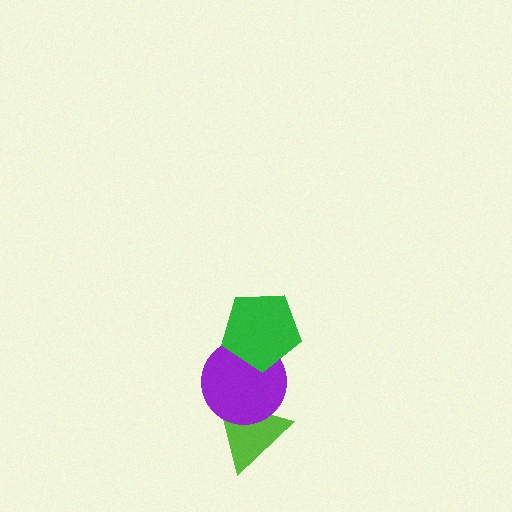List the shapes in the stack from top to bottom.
From top to bottom: the green pentagon, the purple circle, the lime triangle.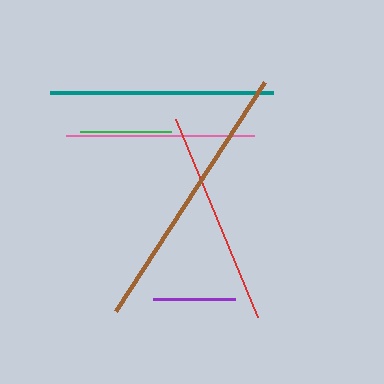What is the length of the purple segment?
The purple segment is approximately 83 pixels long.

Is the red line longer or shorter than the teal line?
The teal line is longer than the red line.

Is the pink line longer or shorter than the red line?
The red line is longer than the pink line.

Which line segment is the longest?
The brown line is the longest at approximately 274 pixels.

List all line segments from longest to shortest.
From longest to shortest: brown, teal, red, pink, green, purple.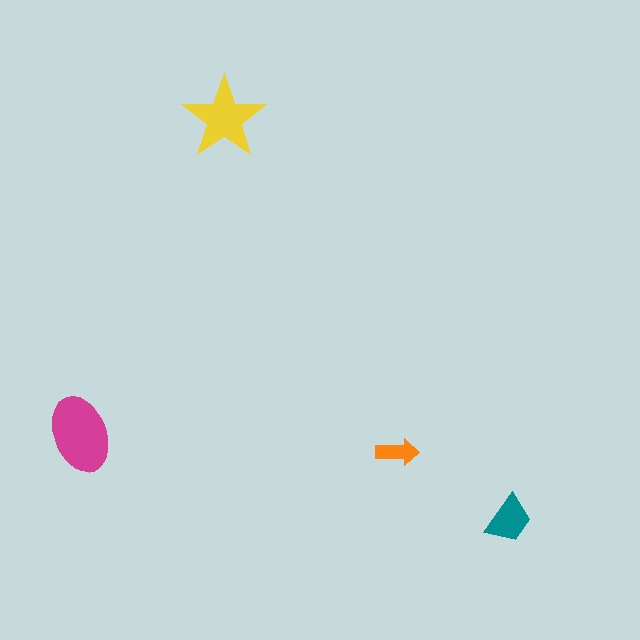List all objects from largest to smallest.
The magenta ellipse, the yellow star, the teal trapezoid, the orange arrow.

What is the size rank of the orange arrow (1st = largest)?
4th.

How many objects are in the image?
There are 4 objects in the image.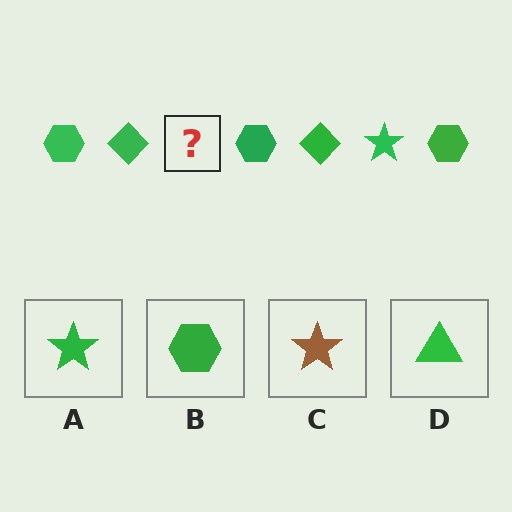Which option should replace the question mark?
Option A.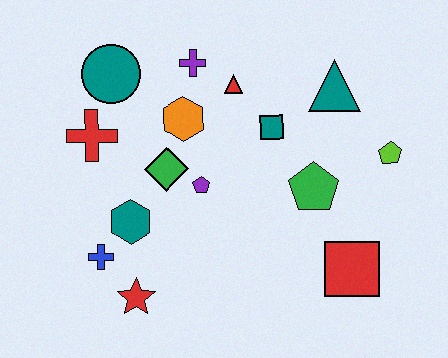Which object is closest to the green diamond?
The purple pentagon is closest to the green diamond.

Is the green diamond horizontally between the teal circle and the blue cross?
No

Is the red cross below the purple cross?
Yes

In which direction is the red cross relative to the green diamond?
The red cross is to the left of the green diamond.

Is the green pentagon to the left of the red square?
Yes